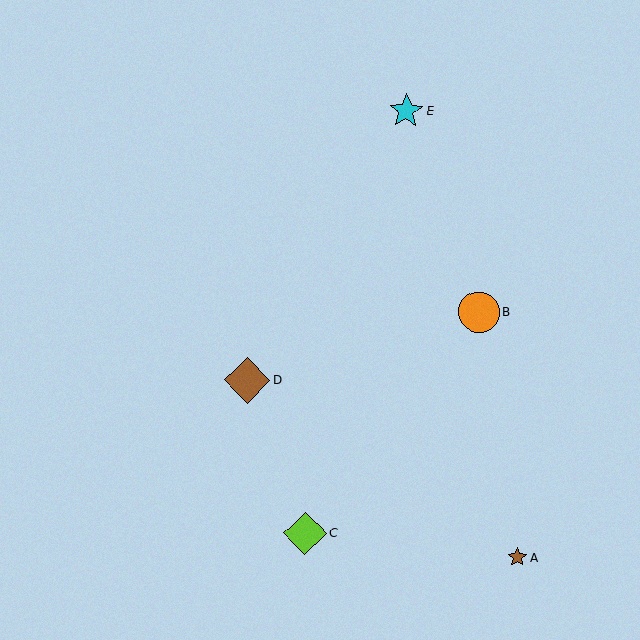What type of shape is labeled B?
Shape B is an orange circle.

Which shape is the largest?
The brown diamond (labeled D) is the largest.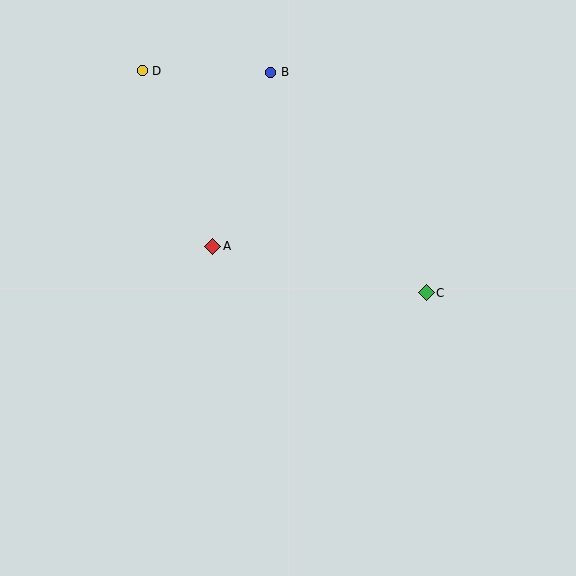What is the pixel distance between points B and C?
The distance between B and C is 270 pixels.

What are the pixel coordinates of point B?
Point B is at (271, 72).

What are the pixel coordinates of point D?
Point D is at (142, 71).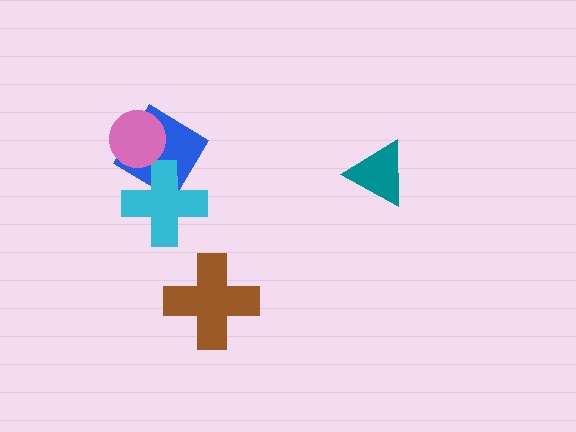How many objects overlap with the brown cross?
0 objects overlap with the brown cross.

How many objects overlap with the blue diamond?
2 objects overlap with the blue diamond.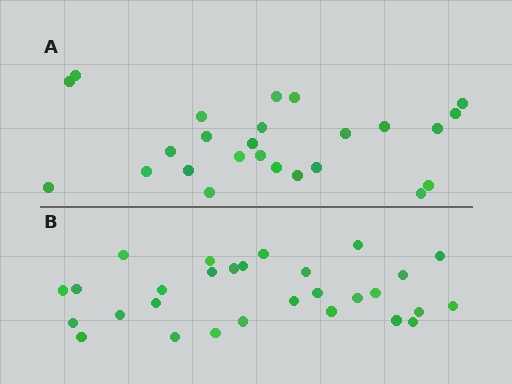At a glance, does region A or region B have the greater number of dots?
Region B (the bottom region) has more dots.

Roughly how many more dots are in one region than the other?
Region B has about 4 more dots than region A.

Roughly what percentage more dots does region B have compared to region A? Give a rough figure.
About 15% more.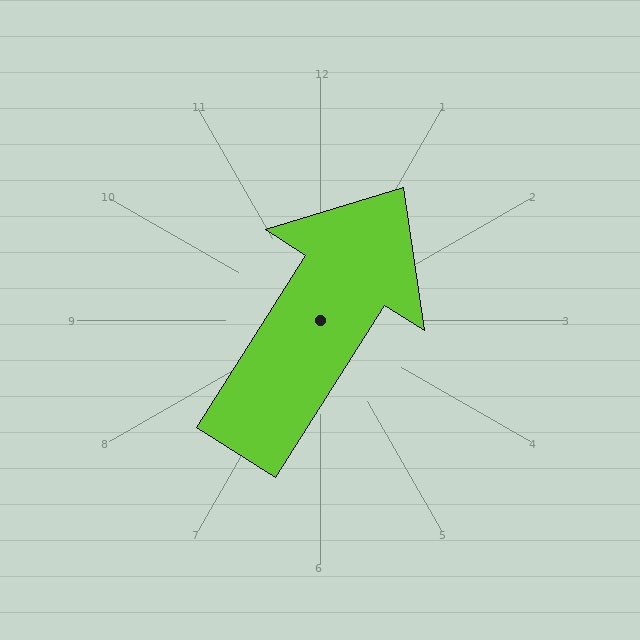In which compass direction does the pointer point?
Northeast.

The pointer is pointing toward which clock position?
Roughly 1 o'clock.